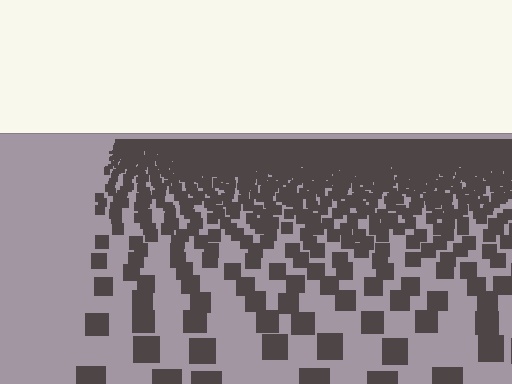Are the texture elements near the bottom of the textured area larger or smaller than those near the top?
Larger. Near the bottom, elements are closer to the viewer and appear at a bigger on-screen size.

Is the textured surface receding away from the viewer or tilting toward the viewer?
The surface is receding away from the viewer. Texture elements get smaller and denser toward the top.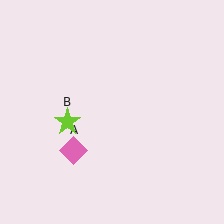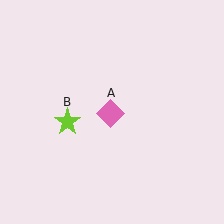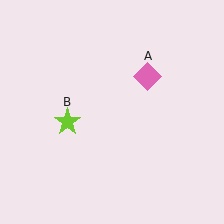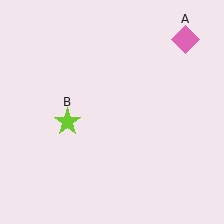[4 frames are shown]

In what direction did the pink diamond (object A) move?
The pink diamond (object A) moved up and to the right.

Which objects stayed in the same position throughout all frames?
Lime star (object B) remained stationary.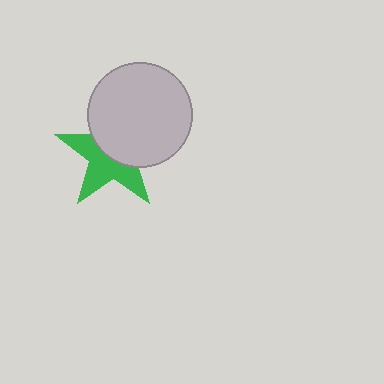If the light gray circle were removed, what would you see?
You would see the complete green star.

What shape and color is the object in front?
The object in front is a light gray circle.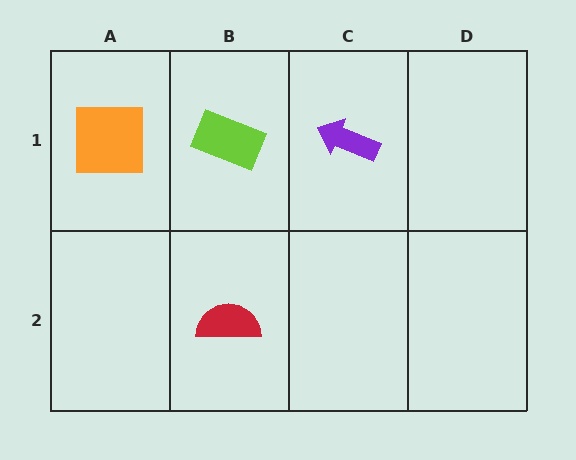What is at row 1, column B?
A lime rectangle.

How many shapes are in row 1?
3 shapes.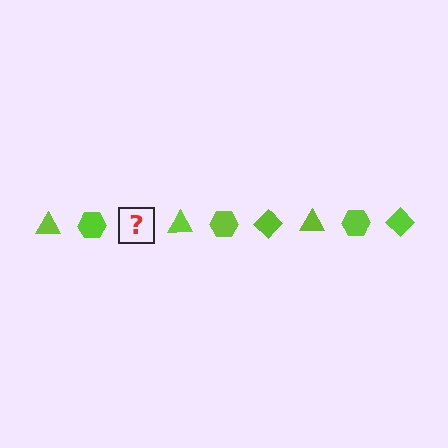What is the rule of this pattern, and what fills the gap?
The rule is that the pattern cycles through triangle, hexagon, diamond shapes in lime. The gap should be filled with a lime diamond.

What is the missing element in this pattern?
The missing element is a lime diamond.